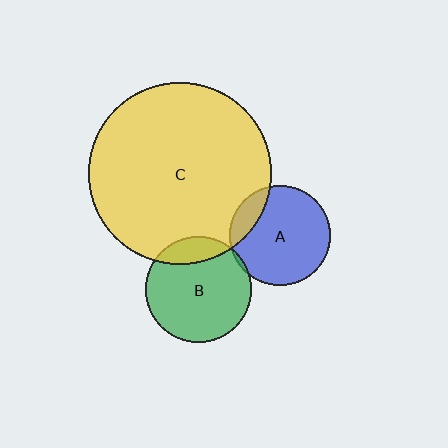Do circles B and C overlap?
Yes.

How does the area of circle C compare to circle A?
Approximately 3.3 times.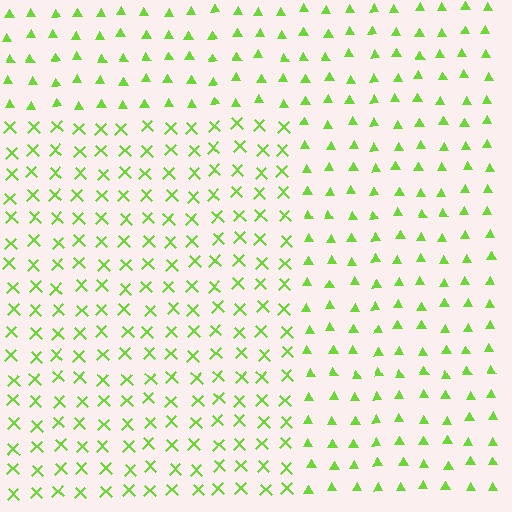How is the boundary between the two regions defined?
The boundary is defined by a change in element shape: X marks inside vs. triangles outside. All elements share the same color and spacing.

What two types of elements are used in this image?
The image uses X marks inside the rectangle region and triangles outside it.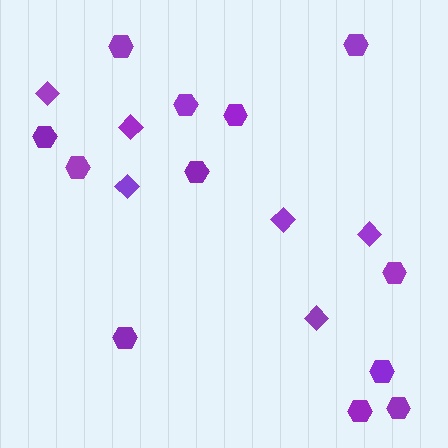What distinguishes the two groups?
There are 2 groups: one group of hexagons (12) and one group of diamonds (6).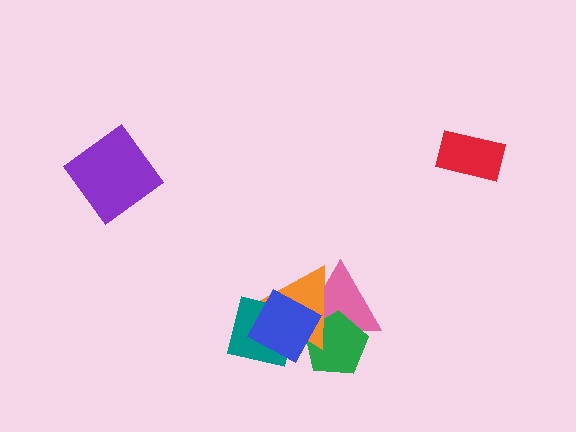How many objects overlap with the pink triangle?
3 objects overlap with the pink triangle.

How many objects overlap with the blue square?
4 objects overlap with the blue square.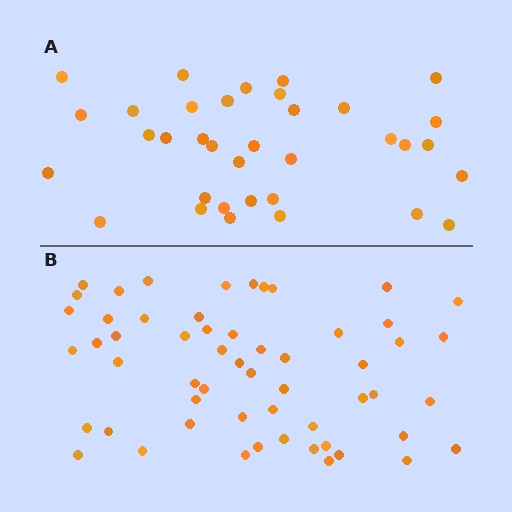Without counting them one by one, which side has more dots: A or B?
Region B (the bottom region) has more dots.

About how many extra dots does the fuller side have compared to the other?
Region B has approximately 20 more dots than region A.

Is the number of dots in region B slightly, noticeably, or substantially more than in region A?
Region B has substantially more. The ratio is roughly 1.6 to 1.